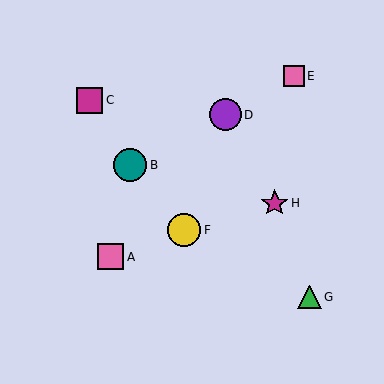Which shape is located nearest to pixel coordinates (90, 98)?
The magenta square (labeled C) at (89, 100) is nearest to that location.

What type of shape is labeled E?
Shape E is a pink square.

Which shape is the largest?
The teal circle (labeled B) is the largest.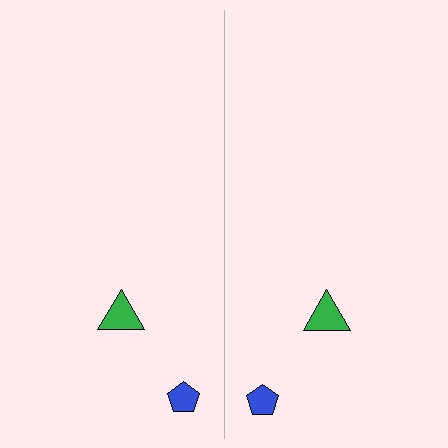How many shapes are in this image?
There are 4 shapes in this image.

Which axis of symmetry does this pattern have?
The pattern has a vertical axis of symmetry running through the center of the image.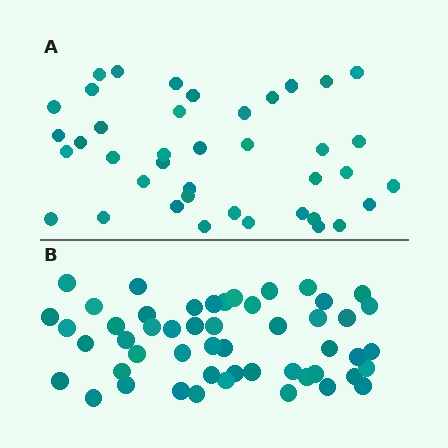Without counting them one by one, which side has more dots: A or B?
Region B (the bottom region) has more dots.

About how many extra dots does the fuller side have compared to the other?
Region B has roughly 12 or so more dots than region A.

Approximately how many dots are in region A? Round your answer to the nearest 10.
About 40 dots.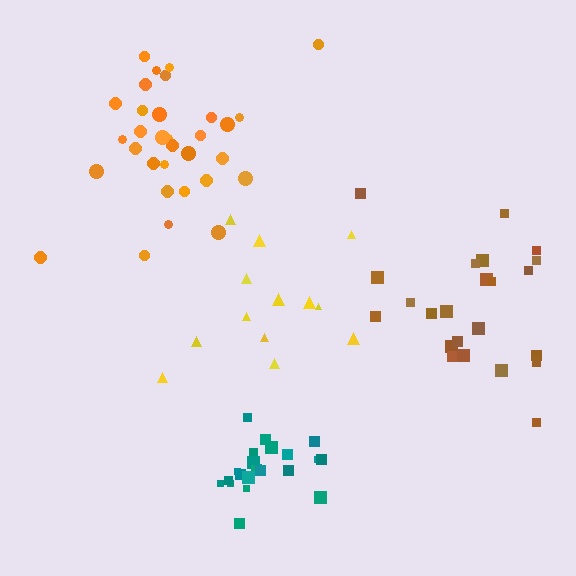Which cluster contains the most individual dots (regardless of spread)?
Orange (32).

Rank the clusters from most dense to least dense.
teal, orange, brown, yellow.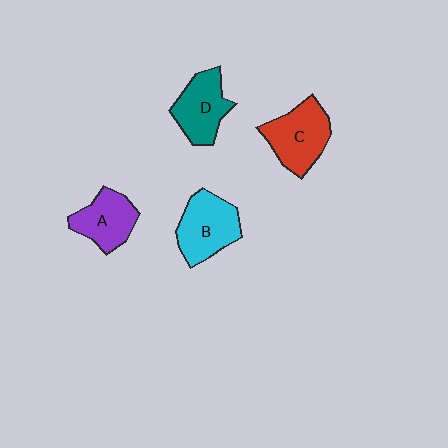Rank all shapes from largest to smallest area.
From largest to smallest: C (red), B (cyan), D (teal), A (purple).